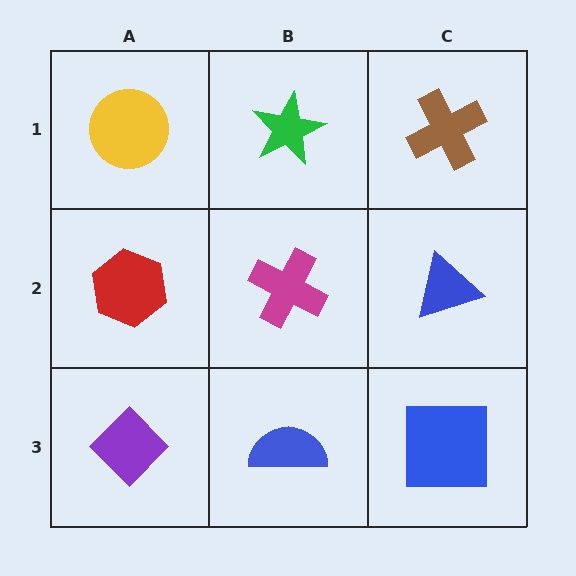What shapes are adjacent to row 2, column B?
A green star (row 1, column B), a blue semicircle (row 3, column B), a red hexagon (row 2, column A), a blue triangle (row 2, column C).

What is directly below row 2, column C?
A blue square.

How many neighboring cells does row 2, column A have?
3.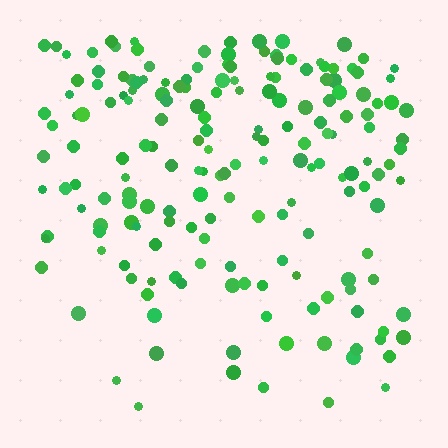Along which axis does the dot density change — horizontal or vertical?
Vertical.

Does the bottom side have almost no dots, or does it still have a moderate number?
Still a moderate number, just noticeably fewer than the top.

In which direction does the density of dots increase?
From bottom to top, with the top side densest.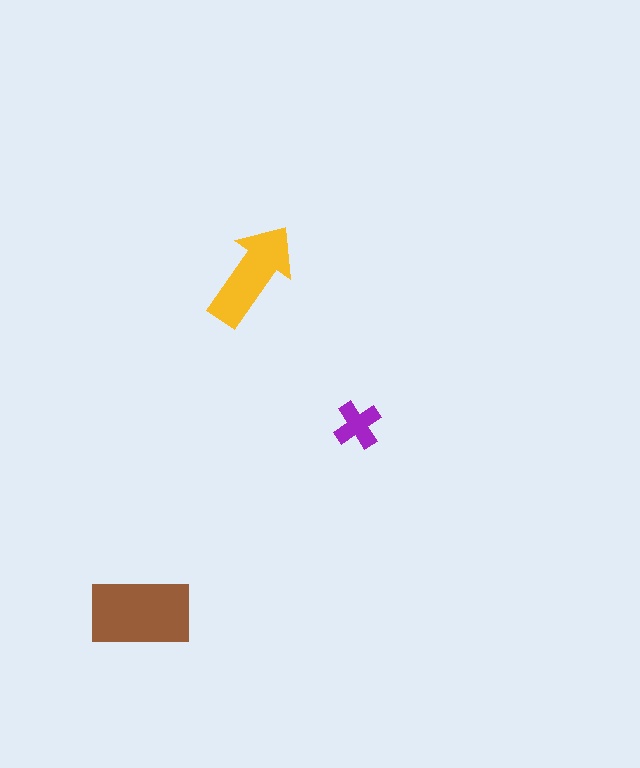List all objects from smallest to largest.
The purple cross, the yellow arrow, the brown rectangle.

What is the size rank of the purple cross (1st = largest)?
3rd.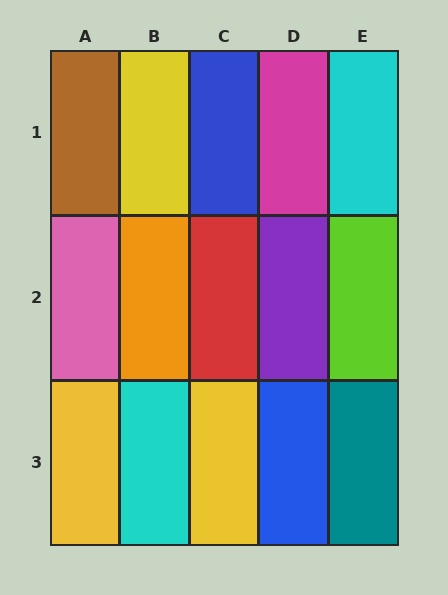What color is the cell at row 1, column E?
Cyan.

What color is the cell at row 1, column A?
Brown.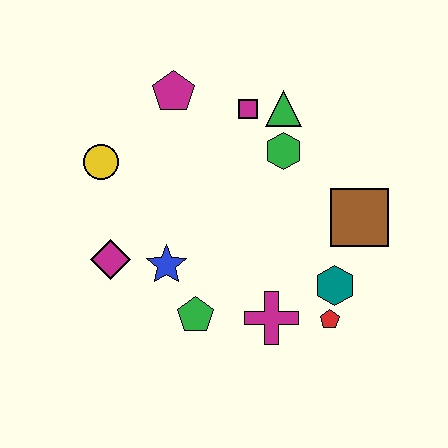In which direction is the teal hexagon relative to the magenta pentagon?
The teal hexagon is below the magenta pentagon.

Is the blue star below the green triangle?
Yes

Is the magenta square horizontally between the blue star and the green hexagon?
Yes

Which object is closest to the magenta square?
The green triangle is closest to the magenta square.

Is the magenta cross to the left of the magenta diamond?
No